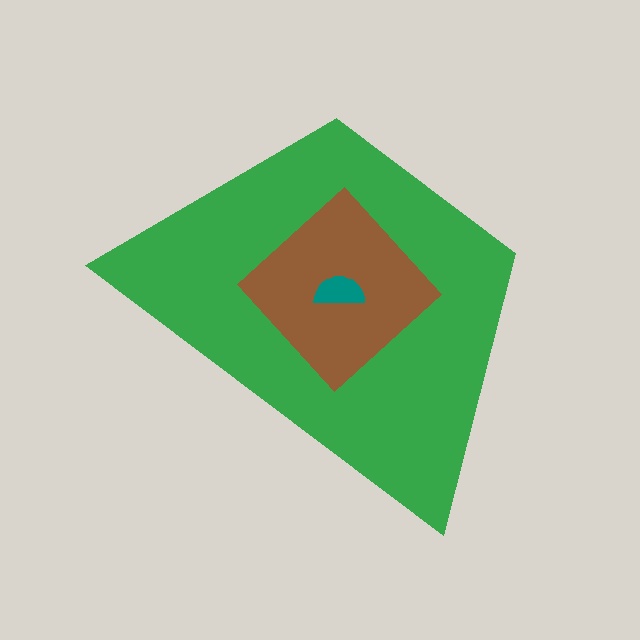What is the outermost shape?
The green trapezoid.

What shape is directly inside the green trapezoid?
The brown diamond.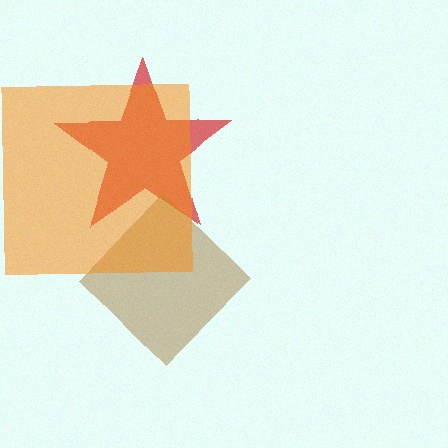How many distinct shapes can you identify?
There are 3 distinct shapes: a red star, a brown diamond, an orange square.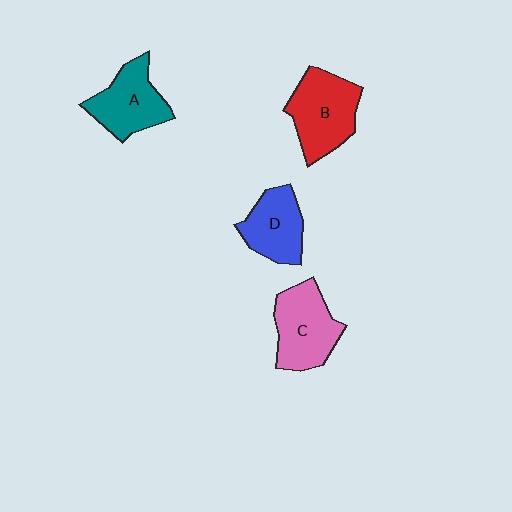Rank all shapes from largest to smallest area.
From largest to smallest: B (red), C (pink), A (teal), D (blue).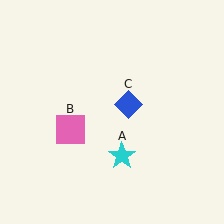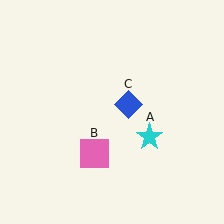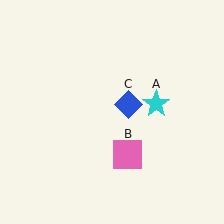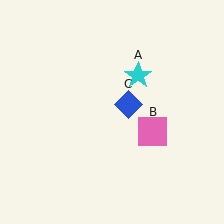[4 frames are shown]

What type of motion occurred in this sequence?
The cyan star (object A), pink square (object B) rotated counterclockwise around the center of the scene.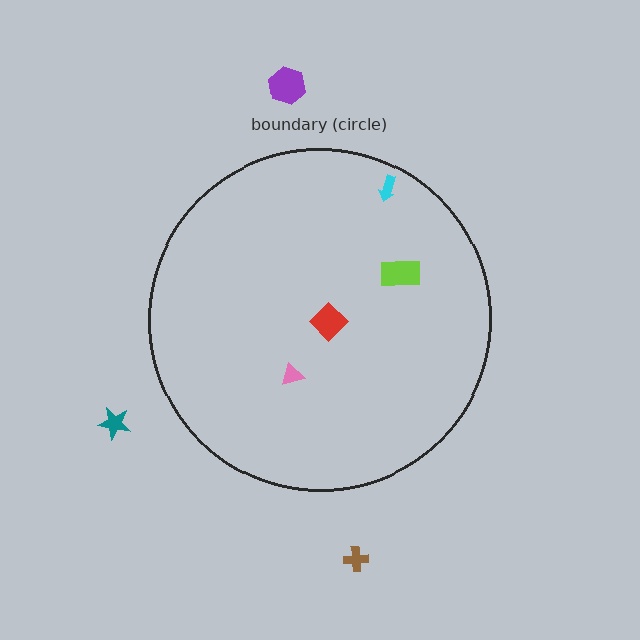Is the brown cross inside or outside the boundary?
Outside.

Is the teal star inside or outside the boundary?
Outside.